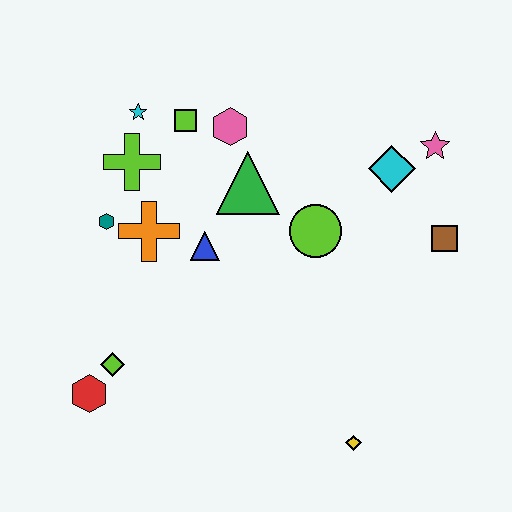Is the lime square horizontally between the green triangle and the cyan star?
Yes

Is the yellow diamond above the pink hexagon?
No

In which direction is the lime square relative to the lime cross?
The lime square is to the right of the lime cross.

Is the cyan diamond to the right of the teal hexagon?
Yes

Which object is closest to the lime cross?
The cyan star is closest to the lime cross.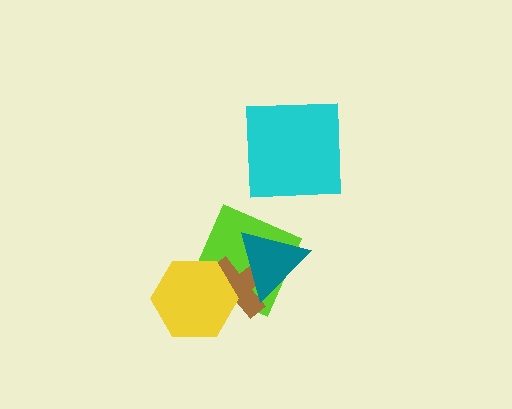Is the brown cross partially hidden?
Yes, it is partially covered by another shape.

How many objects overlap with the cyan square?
0 objects overlap with the cyan square.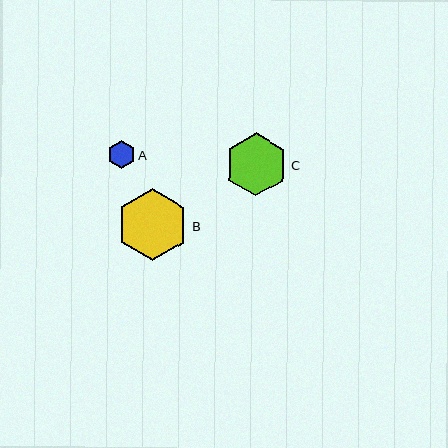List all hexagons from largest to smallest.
From largest to smallest: B, C, A.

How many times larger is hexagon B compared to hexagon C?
Hexagon B is approximately 1.2 times the size of hexagon C.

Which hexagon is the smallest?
Hexagon A is the smallest with a size of approximately 28 pixels.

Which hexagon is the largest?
Hexagon B is the largest with a size of approximately 72 pixels.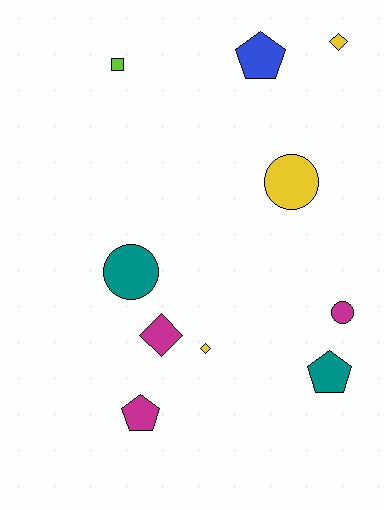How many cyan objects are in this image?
There are no cyan objects.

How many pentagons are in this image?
There are 3 pentagons.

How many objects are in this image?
There are 10 objects.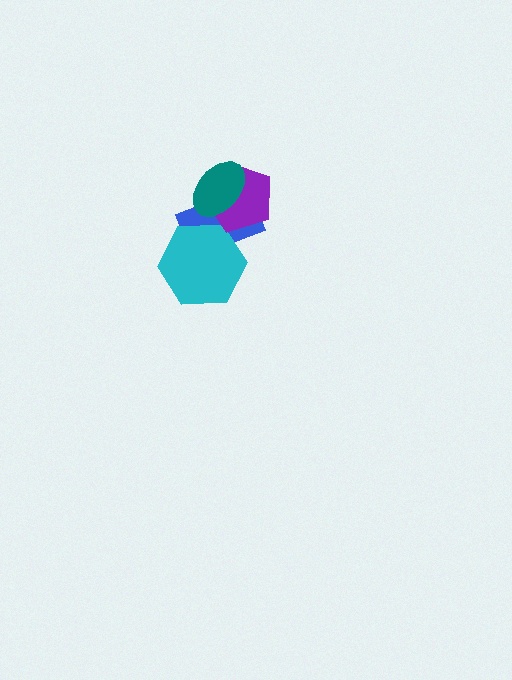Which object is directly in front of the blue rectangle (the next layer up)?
The cyan hexagon is directly in front of the blue rectangle.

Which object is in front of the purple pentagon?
The teal ellipse is in front of the purple pentagon.